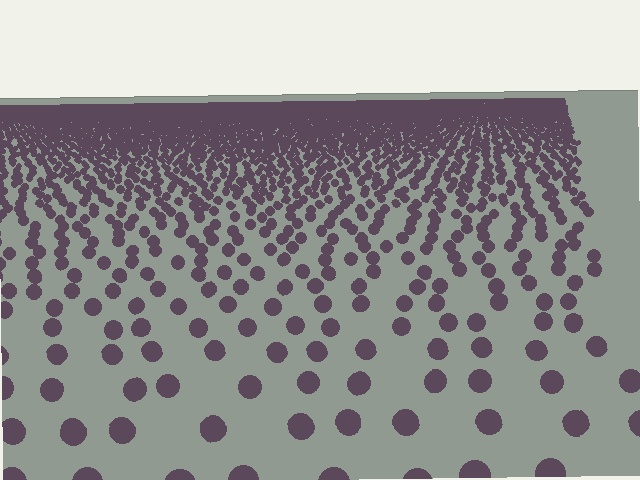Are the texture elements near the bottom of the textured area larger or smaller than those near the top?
Larger. Near the bottom, elements are closer to the viewer and appear at a bigger on-screen size.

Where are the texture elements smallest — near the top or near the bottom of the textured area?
Near the top.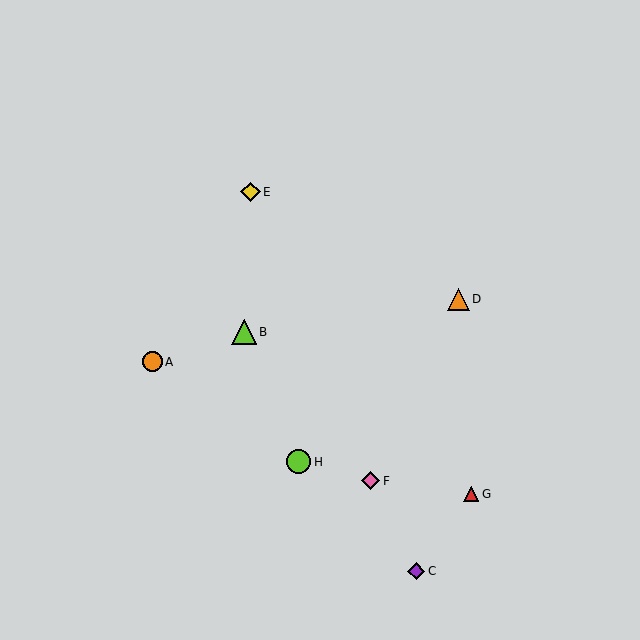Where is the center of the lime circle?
The center of the lime circle is at (299, 462).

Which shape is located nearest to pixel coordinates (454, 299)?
The orange triangle (labeled D) at (458, 300) is nearest to that location.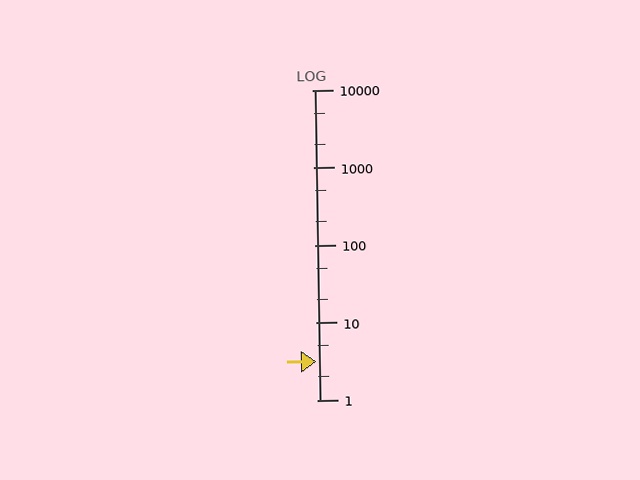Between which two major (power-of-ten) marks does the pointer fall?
The pointer is between 1 and 10.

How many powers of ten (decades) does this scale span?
The scale spans 4 decades, from 1 to 10000.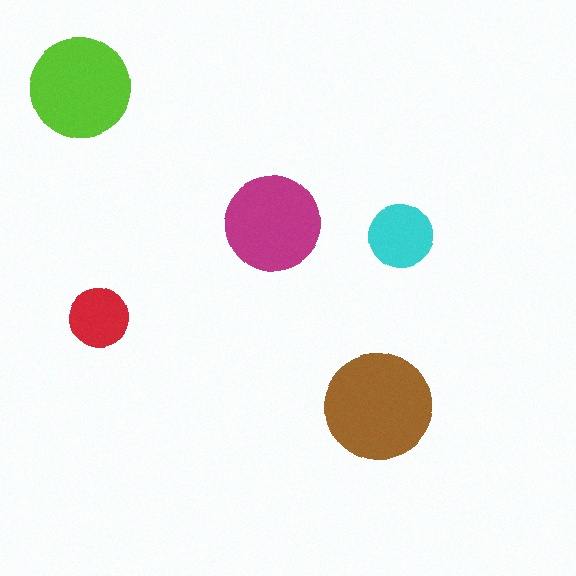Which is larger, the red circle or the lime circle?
The lime one.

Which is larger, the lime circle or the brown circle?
The brown one.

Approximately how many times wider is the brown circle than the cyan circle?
About 1.5 times wider.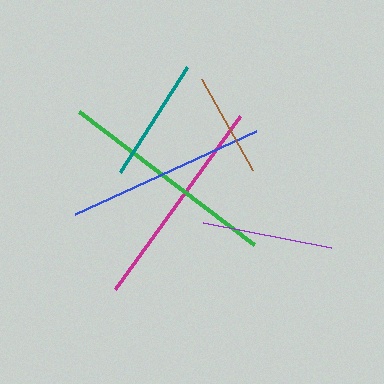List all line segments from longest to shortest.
From longest to shortest: green, magenta, blue, purple, teal, brown.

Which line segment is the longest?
The green line is the longest at approximately 220 pixels.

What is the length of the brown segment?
The brown segment is approximately 104 pixels long.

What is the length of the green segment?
The green segment is approximately 220 pixels long.